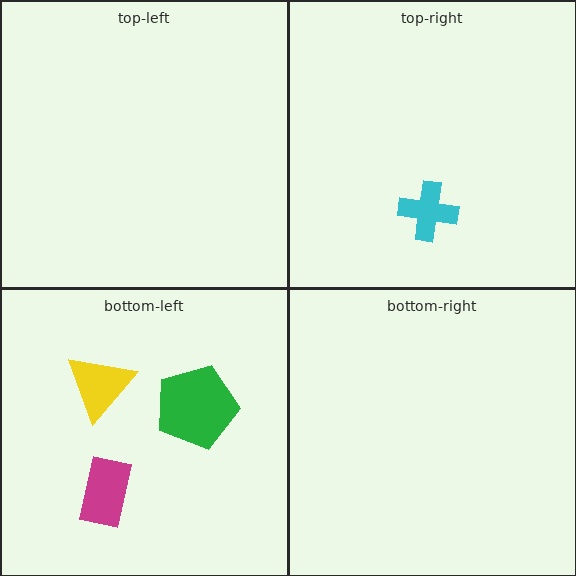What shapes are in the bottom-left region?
The magenta rectangle, the green pentagon, the yellow triangle.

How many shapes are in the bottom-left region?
3.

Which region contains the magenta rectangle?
The bottom-left region.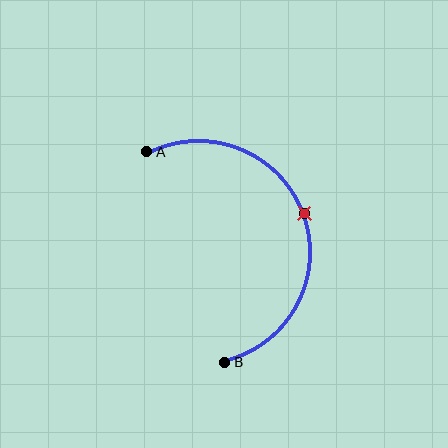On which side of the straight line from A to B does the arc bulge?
The arc bulges to the right of the straight line connecting A and B.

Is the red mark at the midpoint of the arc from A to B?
Yes. The red mark lies on the arc at equal arc-length from both A and B — it is the arc midpoint.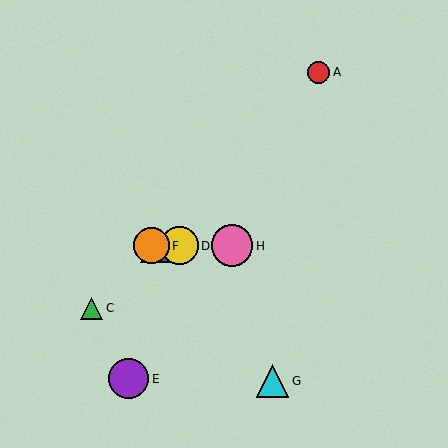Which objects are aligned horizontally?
Objects B, D, F, H are aligned horizontally.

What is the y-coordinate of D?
Object D is at y≈246.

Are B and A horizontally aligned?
No, B is at y≈246 and A is at y≈72.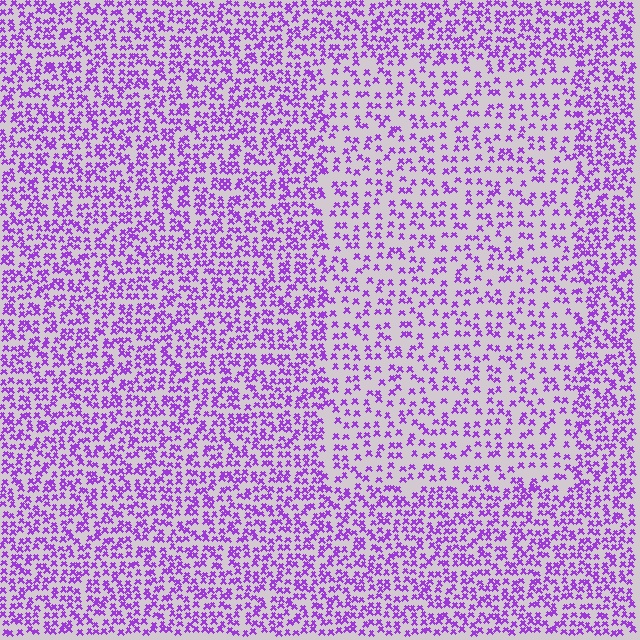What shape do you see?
I see a rectangle.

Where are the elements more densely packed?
The elements are more densely packed outside the rectangle boundary.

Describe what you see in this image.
The image contains small purple elements arranged at two different densities. A rectangle-shaped region is visible where the elements are less densely packed than the surrounding area.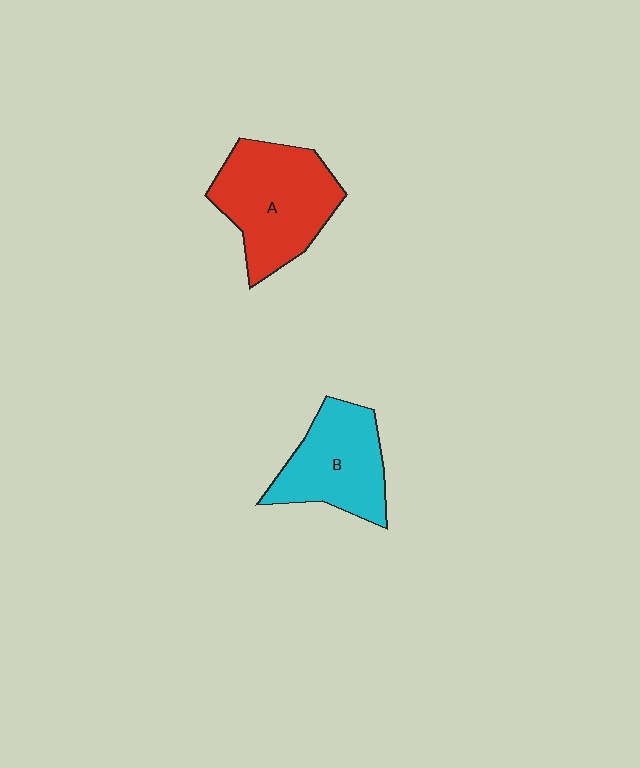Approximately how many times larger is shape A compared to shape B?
Approximately 1.3 times.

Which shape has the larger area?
Shape A (red).